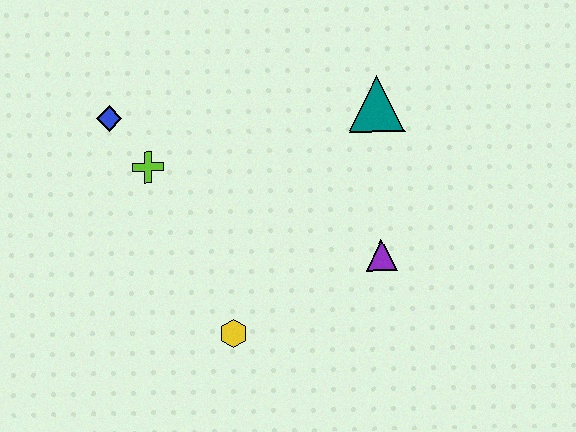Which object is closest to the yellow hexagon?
The purple triangle is closest to the yellow hexagon.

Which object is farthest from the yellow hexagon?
The teal triangle is farthest from the yellow hexagon.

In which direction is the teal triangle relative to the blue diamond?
The teal triangle is to the right of the blue diamond.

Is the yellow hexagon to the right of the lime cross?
Yes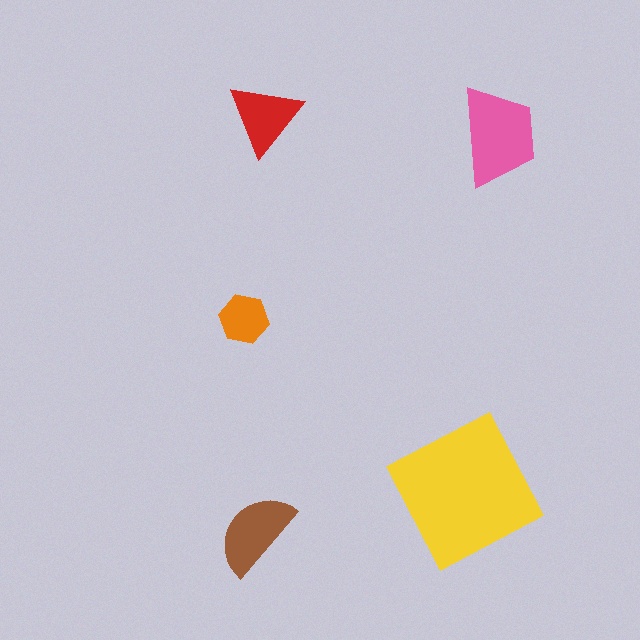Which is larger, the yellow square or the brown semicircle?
The yellow square.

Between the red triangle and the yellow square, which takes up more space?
The yellow square.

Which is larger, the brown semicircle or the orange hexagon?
The brown semicircle.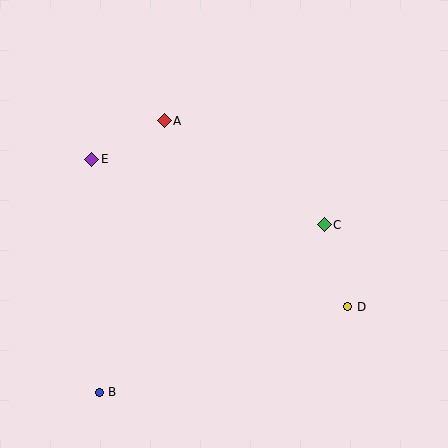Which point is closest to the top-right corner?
Point C is closest to the top-right corner.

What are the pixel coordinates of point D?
Point D is at (348, 307).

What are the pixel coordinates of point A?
Point A is at (164, 121).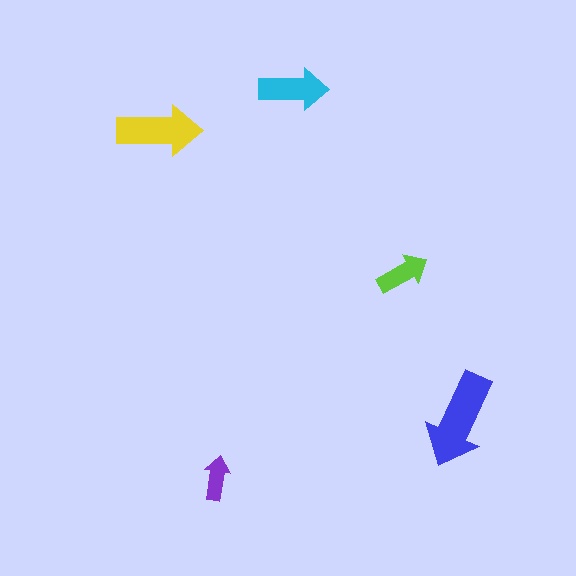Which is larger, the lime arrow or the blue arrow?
The blue one.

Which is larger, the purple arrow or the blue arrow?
The blue one.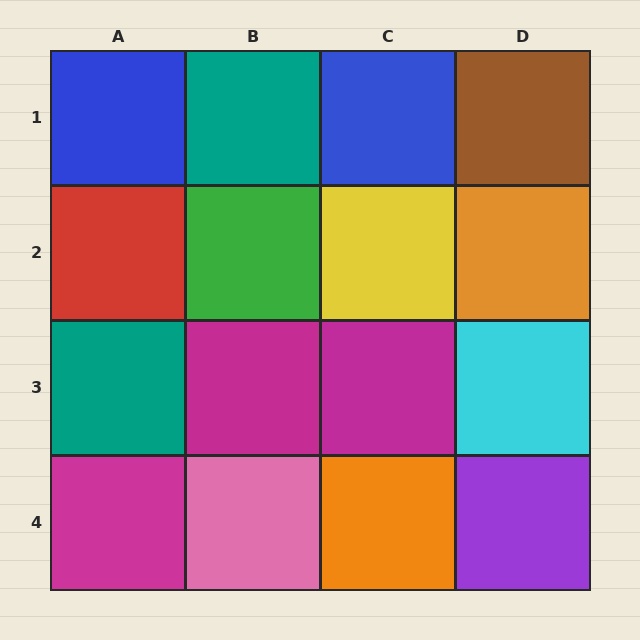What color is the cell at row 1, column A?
Blue.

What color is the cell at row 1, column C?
Blue.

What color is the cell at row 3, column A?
Teal.